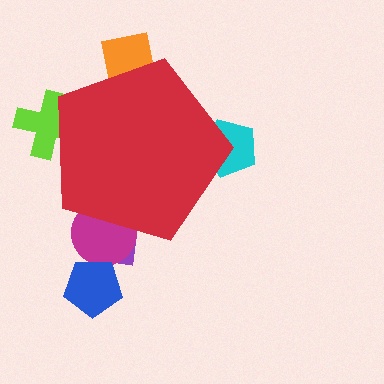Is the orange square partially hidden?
Yes, the orange square is partially hidden behind the red pentagon.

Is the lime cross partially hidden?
Yes, the lime cross is partially hidden behind the red pentagon.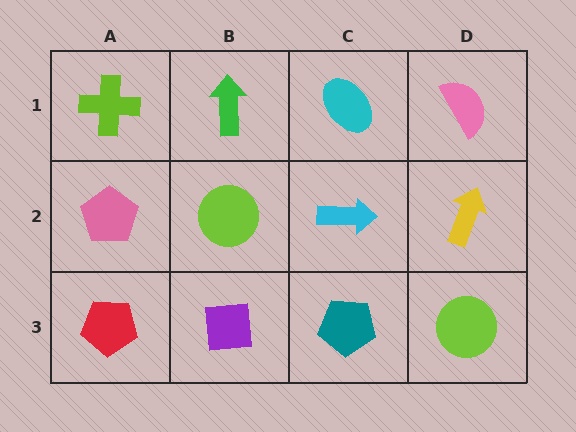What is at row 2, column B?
A lime circle.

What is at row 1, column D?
A pink semicircle.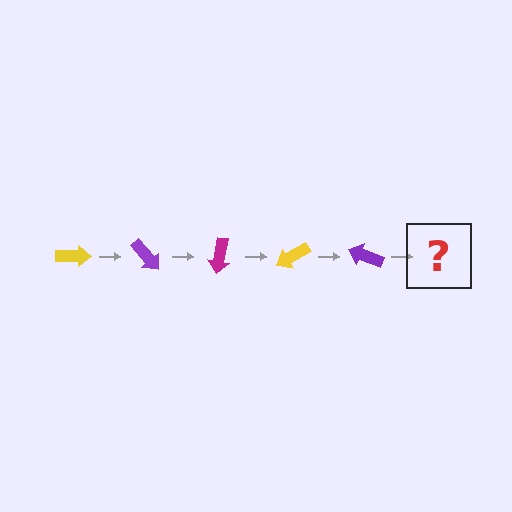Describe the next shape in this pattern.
It should be a magenta arrow, rotated 250 degrees from the start.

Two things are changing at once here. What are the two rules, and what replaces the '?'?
The two rules are that it rotates 50 degrees each step and the color cycles through yellow, purple, and magenta. The '?' should be a magenta arrow, rotated 250 degrees from the start.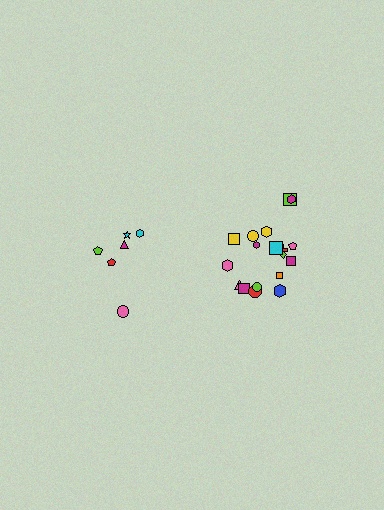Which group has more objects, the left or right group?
The right group.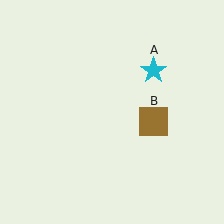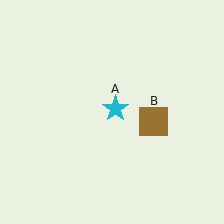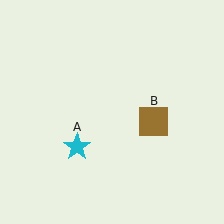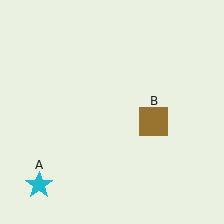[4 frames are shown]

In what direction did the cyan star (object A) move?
The cyan star (object A) moved down and to the left.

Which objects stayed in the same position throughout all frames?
Brown square (object B) remained stationary.